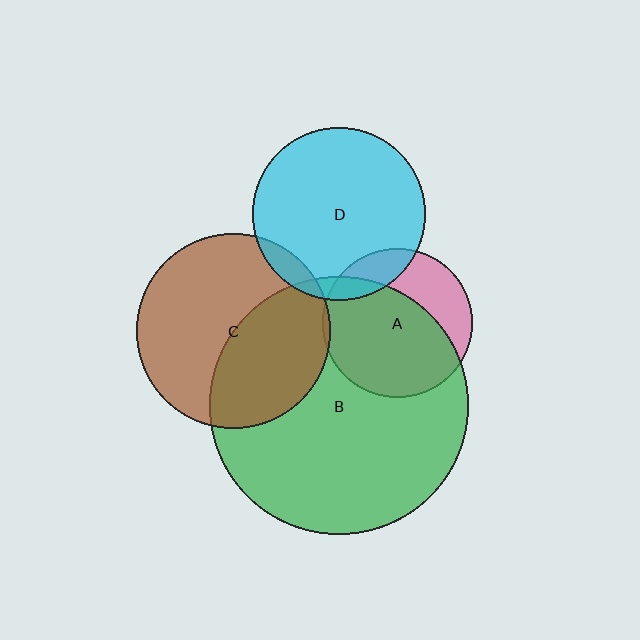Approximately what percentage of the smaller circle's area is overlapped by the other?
Approximately 5%.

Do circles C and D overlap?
Yes.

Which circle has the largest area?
Circle B (green).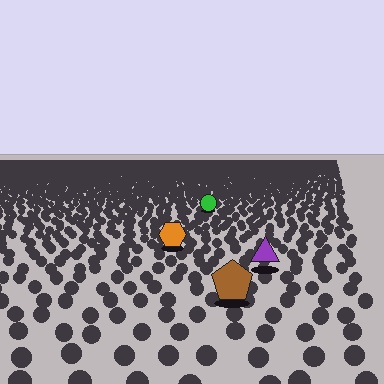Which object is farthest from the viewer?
The green circle is farthest from the viewer. It appears smaller and the ground texture around it is denser.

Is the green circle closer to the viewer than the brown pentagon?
No. The brown pentagon is closer — you can tell from the texture gradient: the ground texture is coarser near it.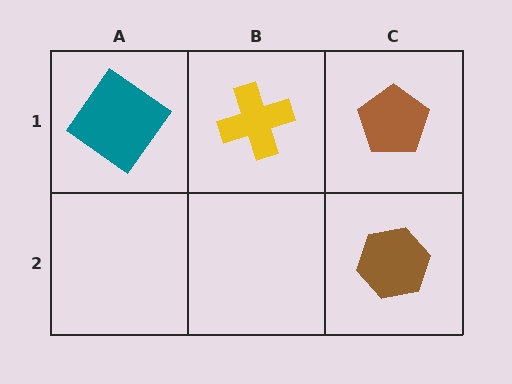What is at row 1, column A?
A teal diamond.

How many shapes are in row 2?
1 shape.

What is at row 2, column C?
A brown hexagon.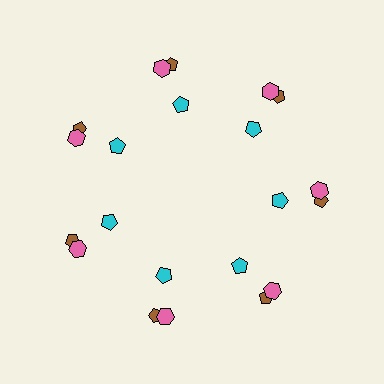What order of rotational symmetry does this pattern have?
This pattern has 7-fold rotational symmetry.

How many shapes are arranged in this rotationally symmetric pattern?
There are 21 shapes, arranged in 7 groups of 3.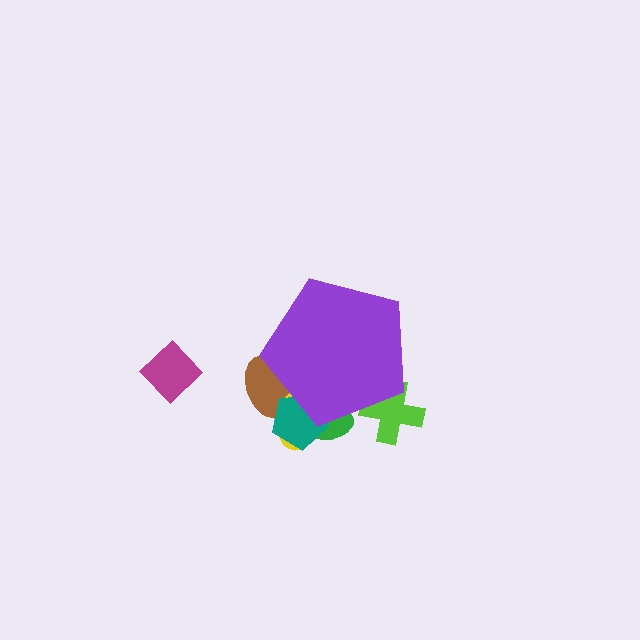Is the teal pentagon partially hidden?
Yes, the teal pentagon is partially hidden behind the purple pentagon.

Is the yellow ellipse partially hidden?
Yes, the yellow ellipse is partially hidden behind the purple pentagon.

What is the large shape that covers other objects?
A purple pentagon.